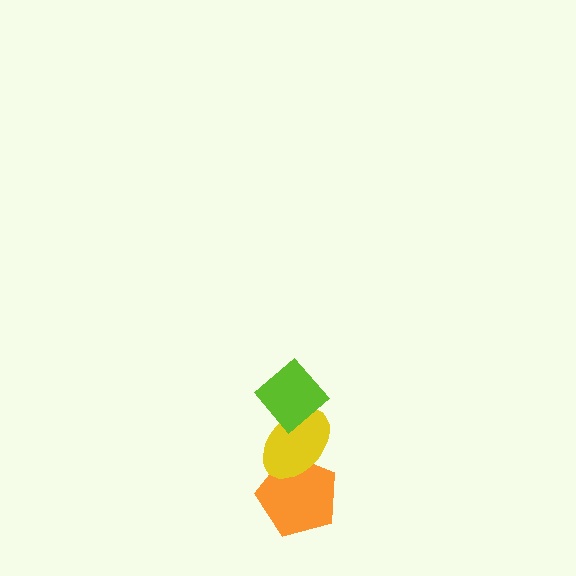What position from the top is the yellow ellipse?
The yellow ellipse is 2nd from the top.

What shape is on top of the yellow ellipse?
The lime diamond is on top of the yellow ellipse.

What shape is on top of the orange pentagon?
The yellow ellipse is on top of the orange pentagon.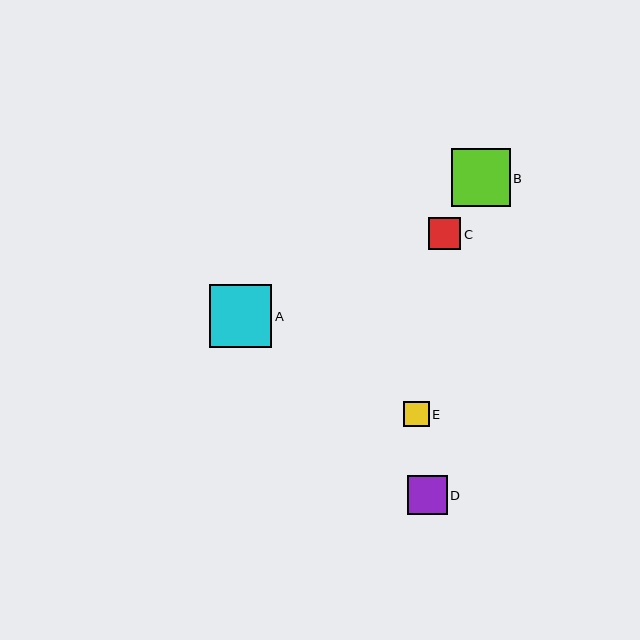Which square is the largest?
Square A is the largest with a size of approximately 62 pixels.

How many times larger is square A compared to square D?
Square A is approximately 1.6 times the size of square D.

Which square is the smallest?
Square E is the smallest with a size of approximately 25 pixels.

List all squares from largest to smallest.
From largest to smallest: A, B, D, C, E.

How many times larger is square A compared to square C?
Square A is approximately 2.0 times the size of square C.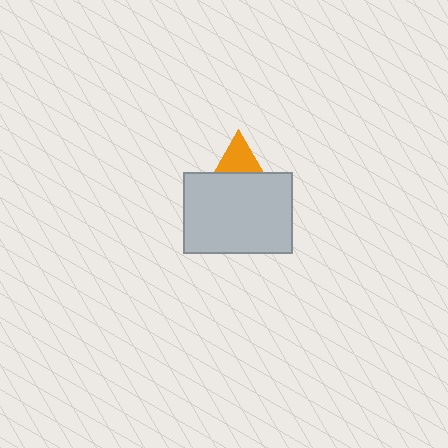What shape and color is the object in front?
The object in front is a light gray rectangle.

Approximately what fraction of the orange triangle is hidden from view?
Roughly 69% of the orange triangle is hidden behind the light gray rectangle.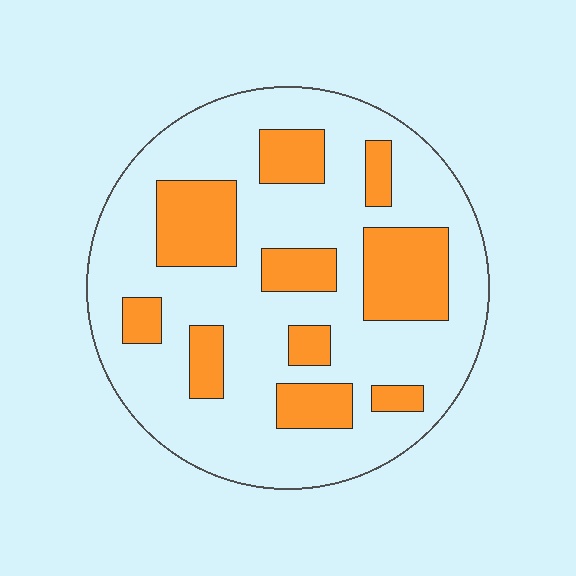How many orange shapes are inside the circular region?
10.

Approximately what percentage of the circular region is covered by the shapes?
Approximately 25%.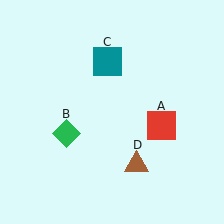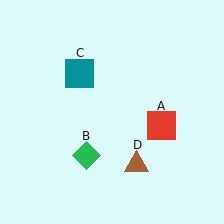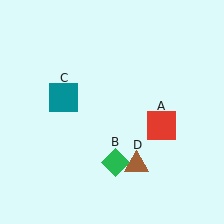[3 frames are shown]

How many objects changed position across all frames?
2 objects changed position: green diamond (object B), teal square (object C).